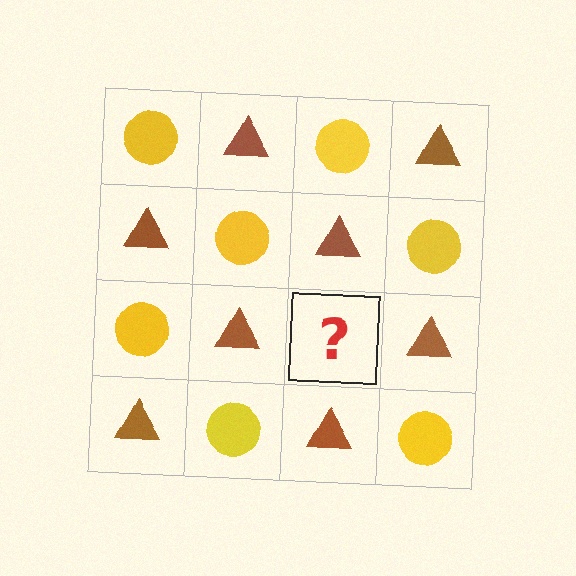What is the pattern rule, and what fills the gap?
The rule is that it alternates yellow circle and brown triangle in a checkerboard pattern. The gap should be filled with a yellow circle.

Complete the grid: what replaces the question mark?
The question mark should be replaced with a yellow circle.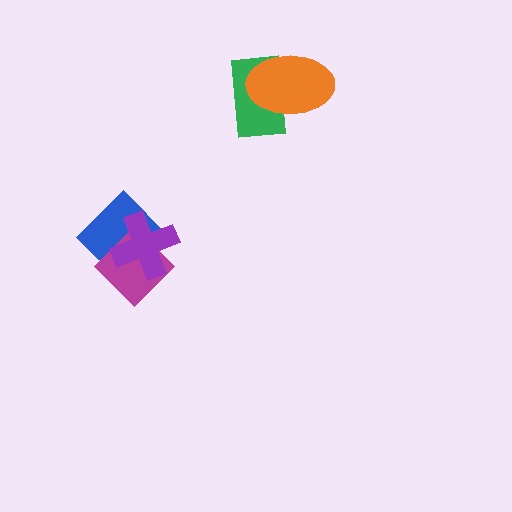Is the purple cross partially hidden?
No, no other shape covers it.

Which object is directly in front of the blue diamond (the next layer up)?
The magenta diamond is directly in front of the blue diamond.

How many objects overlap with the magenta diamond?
2 objects overlap with the magenta diamond.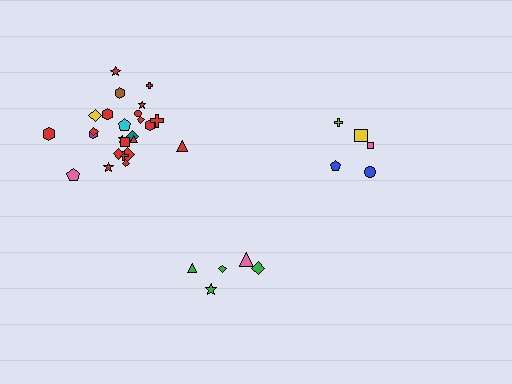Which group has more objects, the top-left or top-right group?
The top-left group.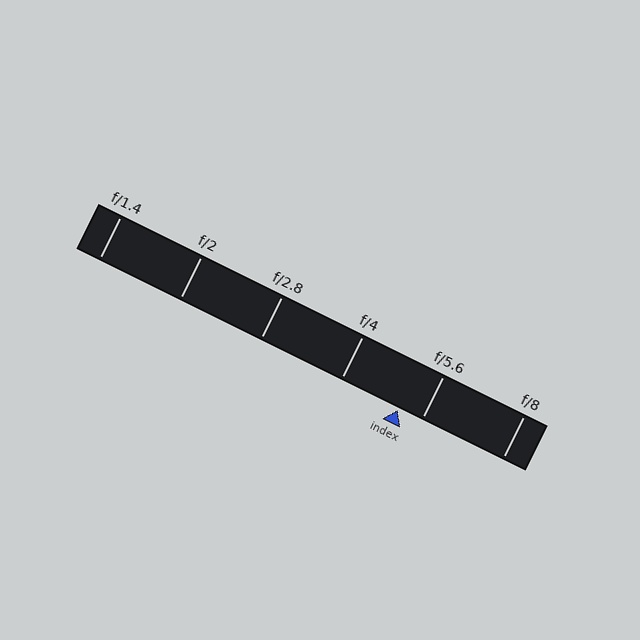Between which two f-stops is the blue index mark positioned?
The index mark is between f/4 and f/5.6.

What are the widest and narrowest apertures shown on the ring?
The widest aperture shown is f/1.4 and the narrowest is f/8.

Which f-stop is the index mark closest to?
The index mark is closest to f/5.6.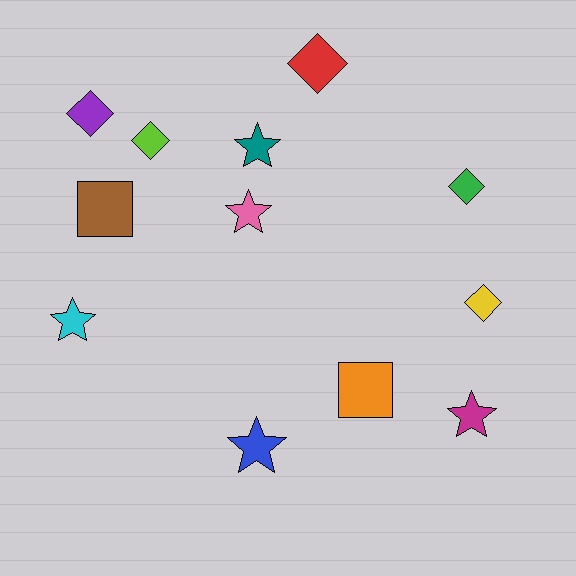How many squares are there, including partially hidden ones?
There are 2 squares.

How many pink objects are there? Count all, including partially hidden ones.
There is 1 pink object.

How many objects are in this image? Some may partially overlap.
There are 12 objects.